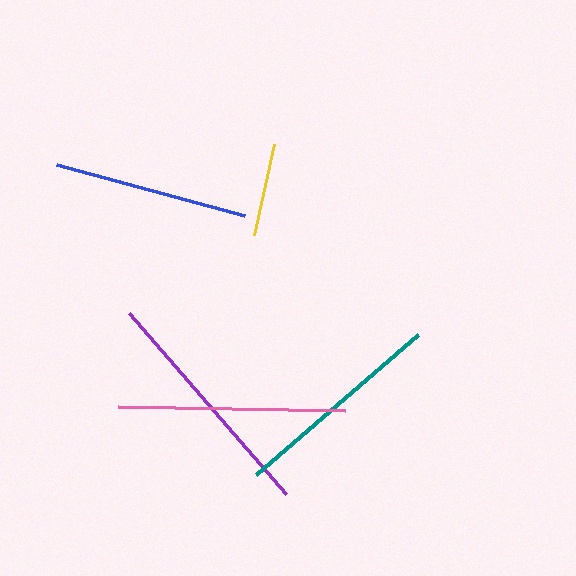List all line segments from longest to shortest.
From longest to shortest: purple, pink, teal, blue, yellow.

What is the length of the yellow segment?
The yellow segment is approximately 93 pixels long.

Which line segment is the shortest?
The yellow line is the shortest at approximately 93 pixels.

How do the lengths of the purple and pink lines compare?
The purple and pink lines are approximately the same length.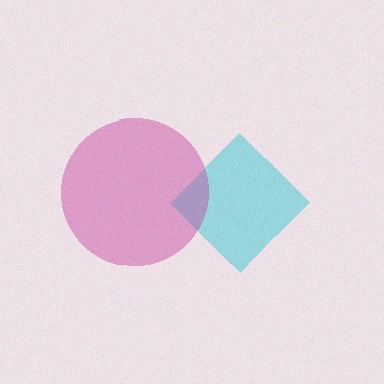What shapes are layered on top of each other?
The layered shapes are: a cyan diamond, a magenta circle.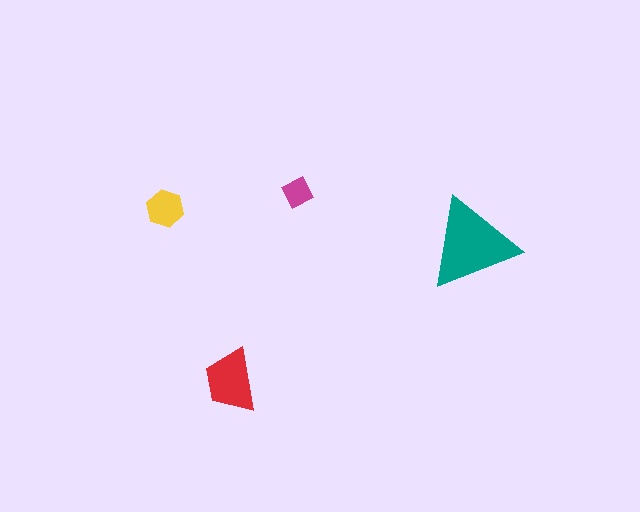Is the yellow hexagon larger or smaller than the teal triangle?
Smaller.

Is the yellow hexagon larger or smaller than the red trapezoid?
Smaller.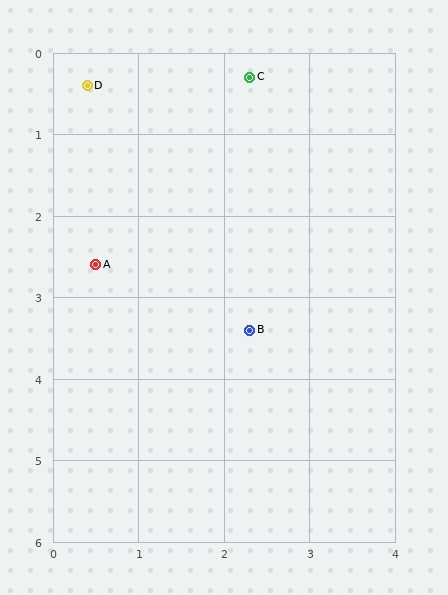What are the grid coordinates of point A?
Point A is at approximately (0.5, 2.6).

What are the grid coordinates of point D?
Point D is at approximately (0.4, 0.4).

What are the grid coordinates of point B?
Point B is at approximately (2.3, 3.4).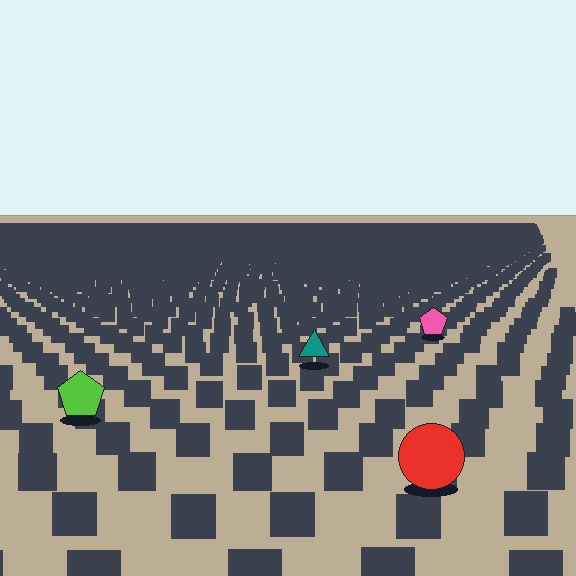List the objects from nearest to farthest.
From nearest to farthest: the red circle, the lime pentagon, the teal triangle, the pink pentagon.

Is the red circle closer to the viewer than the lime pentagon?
Yes. The red circle is closer — you can tell from the texture gradient: the ground texture is coarser near it.